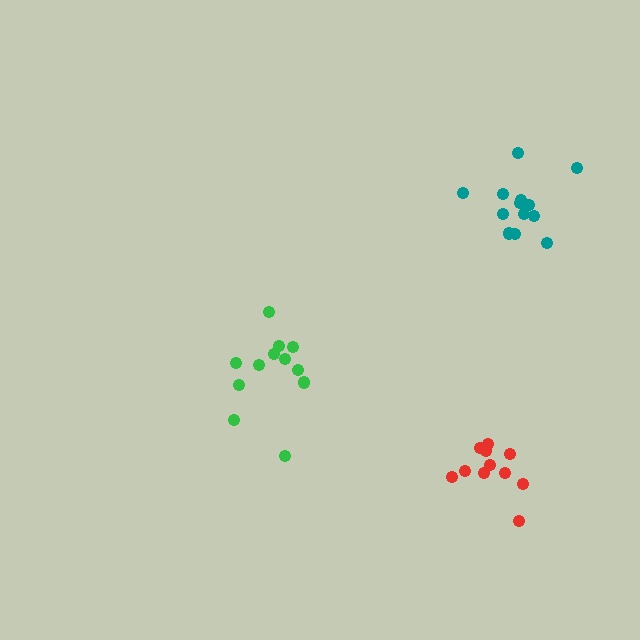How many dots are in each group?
Group 1: 12 dots, Group 2: 13 dots, Group 3: 11 dots (36 total).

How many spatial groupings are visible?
There are 3 spatial groupings.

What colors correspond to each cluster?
The clusters are colored: green, teal, red.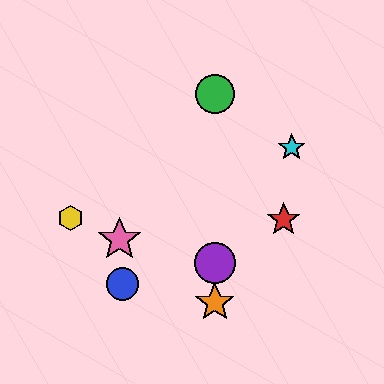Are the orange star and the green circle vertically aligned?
Yes, both are at x≈215.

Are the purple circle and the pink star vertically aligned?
No, the purple circle is at x≈215 and the pink star is at x≈119.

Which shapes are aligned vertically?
The green circle, the purple circle, the orange star are aligned vertically.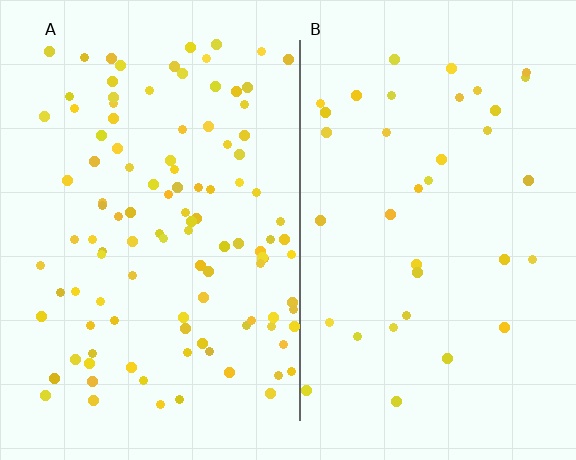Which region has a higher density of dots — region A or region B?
A (the left).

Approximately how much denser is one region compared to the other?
Approximately 3.0× — region A over region B.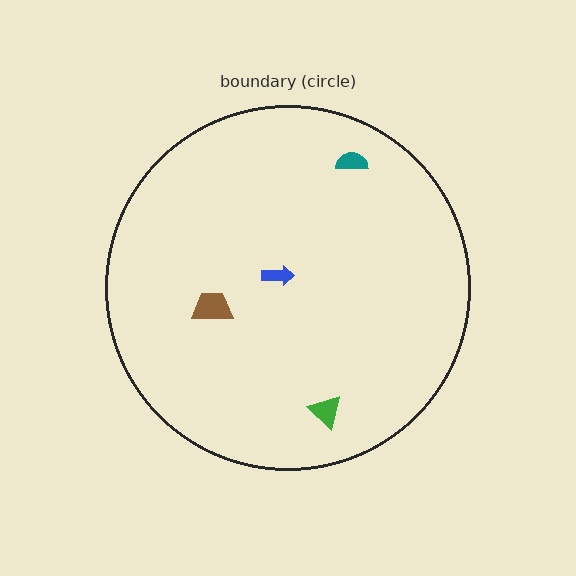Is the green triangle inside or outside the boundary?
Inside.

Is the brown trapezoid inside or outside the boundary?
Inside.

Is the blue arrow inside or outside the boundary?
Inside.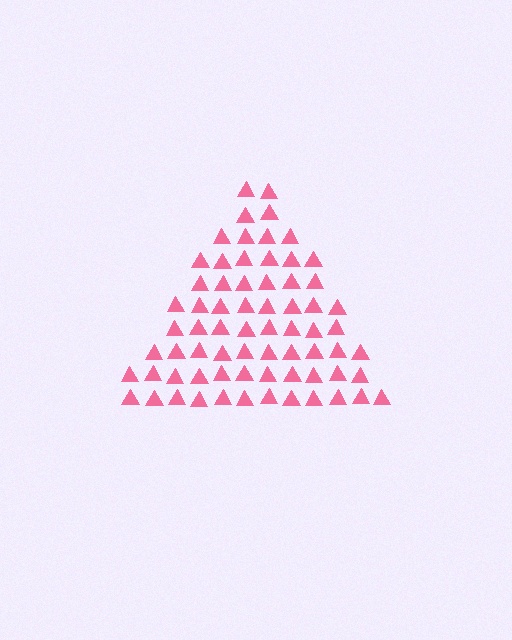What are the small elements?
The small elements are triangles.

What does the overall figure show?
The overall figure shows a triangle.